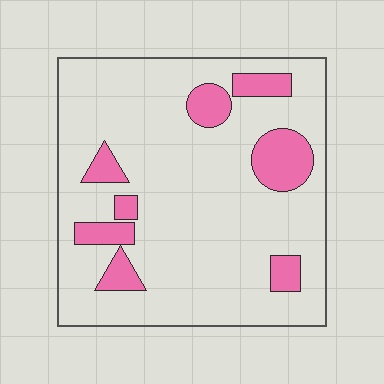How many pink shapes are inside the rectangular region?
8.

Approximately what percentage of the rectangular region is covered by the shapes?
Approximately 15%.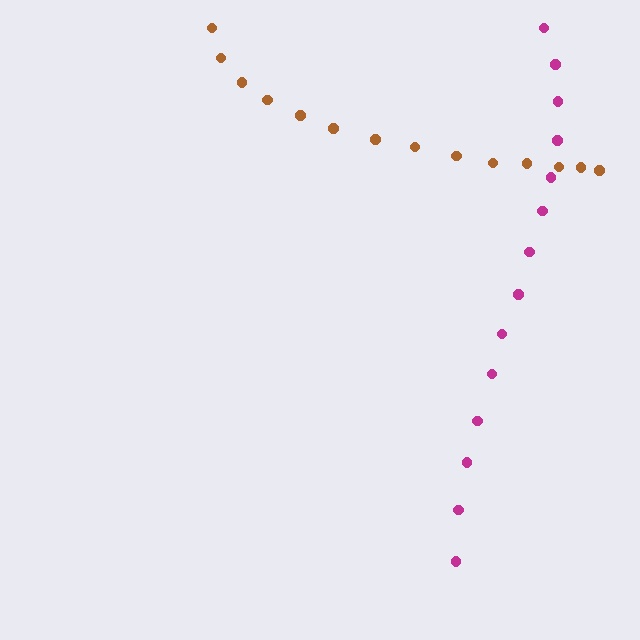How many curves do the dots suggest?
There are 2 distinct paths.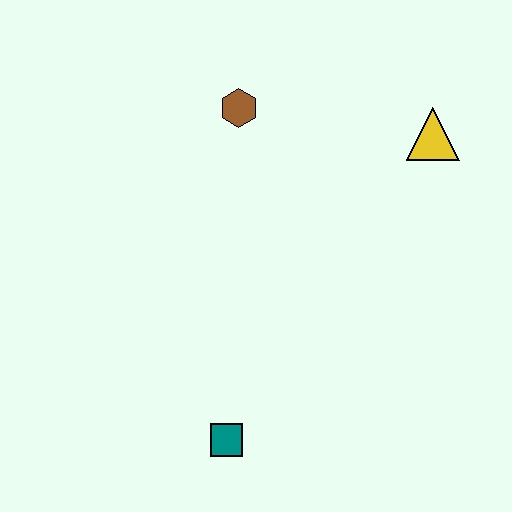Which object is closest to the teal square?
The brown hexagon is closest to the teal square.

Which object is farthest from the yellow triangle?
The teal square is farthest from the yellow triangle.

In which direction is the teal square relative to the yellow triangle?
The teal square is below the yellow triangle.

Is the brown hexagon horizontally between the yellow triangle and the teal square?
Yes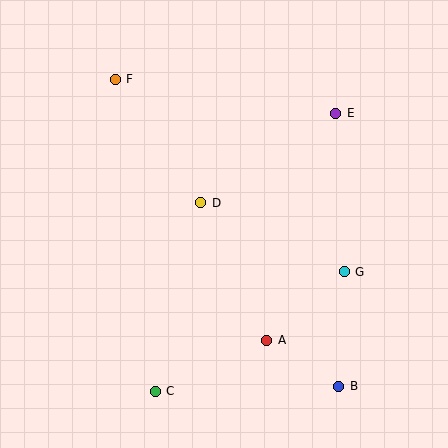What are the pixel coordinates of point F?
Point F is at (115, 79).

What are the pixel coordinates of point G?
Point G is at (344, 272).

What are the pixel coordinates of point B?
Point B is at (339, 386).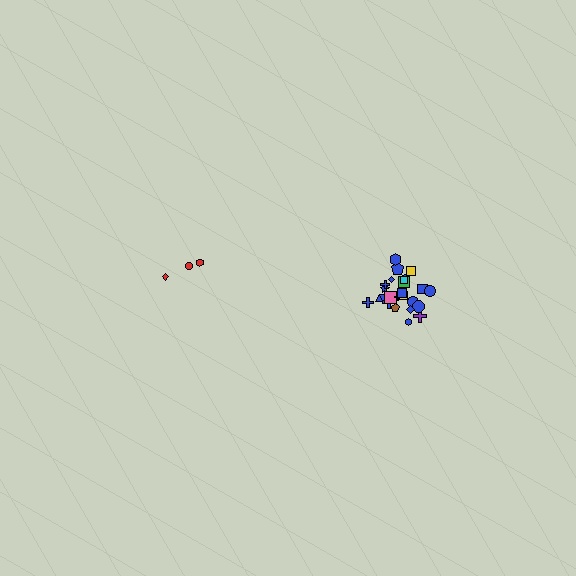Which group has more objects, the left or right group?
The right group.